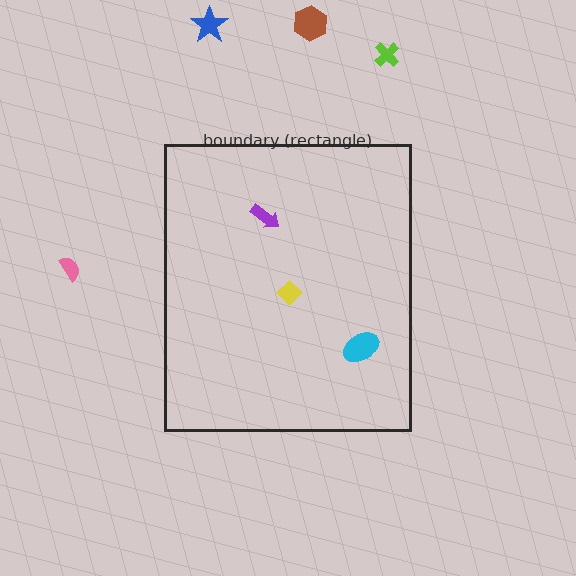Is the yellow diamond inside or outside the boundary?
Inside.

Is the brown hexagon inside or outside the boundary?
Outside.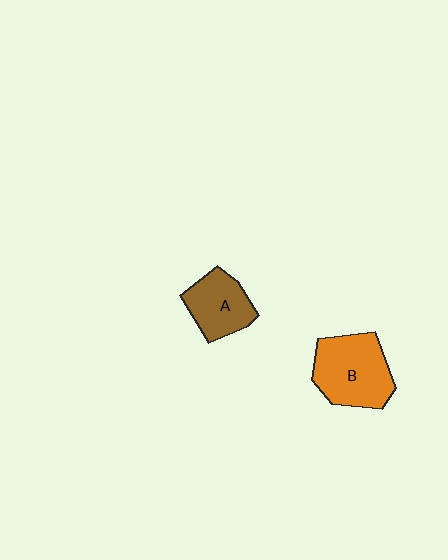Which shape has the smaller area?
Shape A (brown).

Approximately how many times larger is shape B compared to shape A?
Approximately 1.4 times.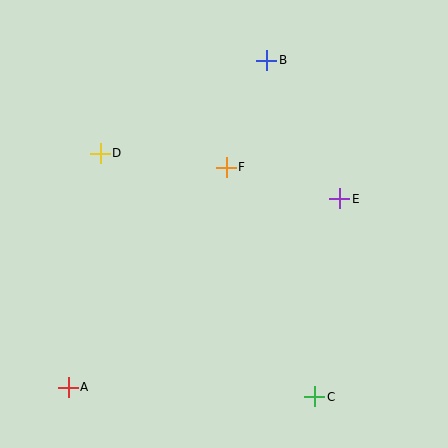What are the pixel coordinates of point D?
Point D is at (100, 153).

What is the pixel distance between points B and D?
The distance between B and D is 191 pixels.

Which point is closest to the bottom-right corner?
Point C is closest to the bottom-right corner.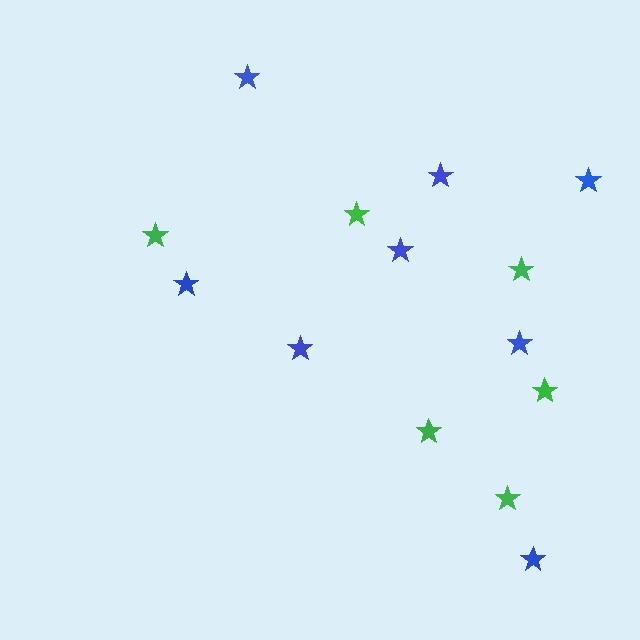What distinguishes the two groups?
There are 2 groups: one group of green stars (6) and one group of blue stars (8).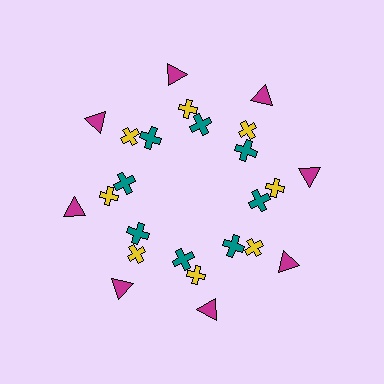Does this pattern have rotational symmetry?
Yes, this pattern has 8-fold rotational symmetry. It looks the same after rotating 45 degrees around the center.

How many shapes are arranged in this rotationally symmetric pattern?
There are 24 shapes, arranged in 8 groups of 3.